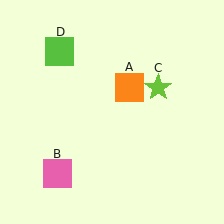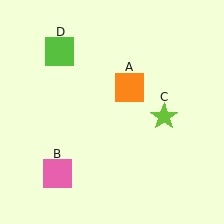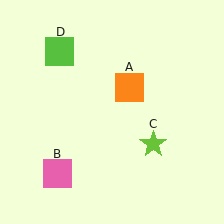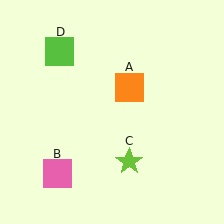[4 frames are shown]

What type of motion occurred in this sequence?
The lime star (object C) rotated clockwise around the center of the scene.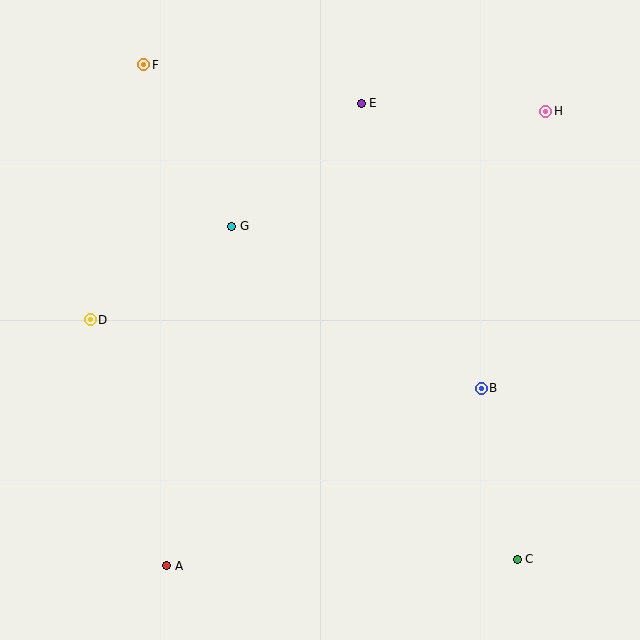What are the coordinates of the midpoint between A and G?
The midpoint between A and G is at (199, 396).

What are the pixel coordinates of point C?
Point C is at (517, 559).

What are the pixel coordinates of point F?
Point F is at (144, 65).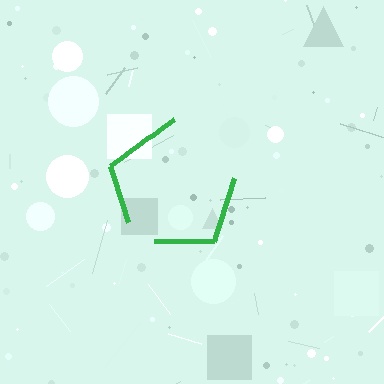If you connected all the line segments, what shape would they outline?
They would outline a pentagon.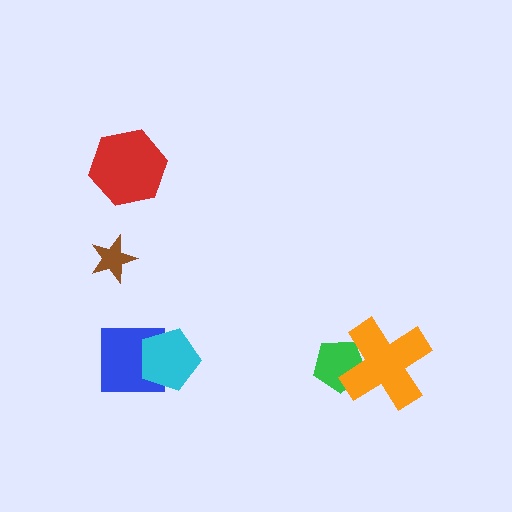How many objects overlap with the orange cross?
1 object overlaps with the orange cross.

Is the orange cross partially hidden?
No, no other shape covers it.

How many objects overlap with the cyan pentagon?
1 object overlaps with the cyan pentagon.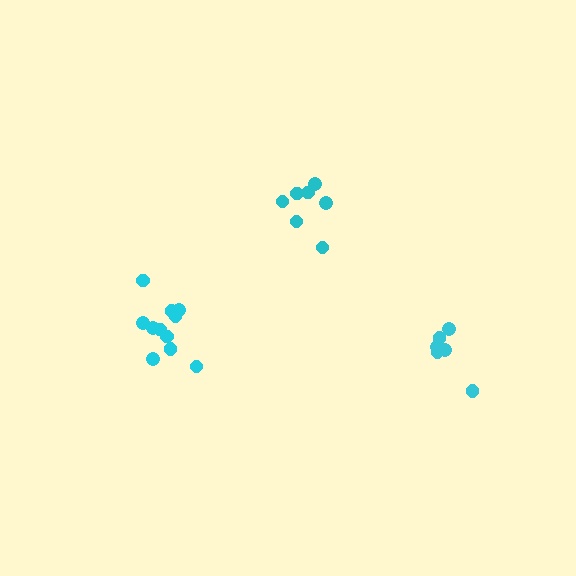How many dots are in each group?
Group 1: 6 dots, Group 2: 7 dots, Group 3: 11 dots (24 total).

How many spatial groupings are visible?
There are 3 spatial groupings.